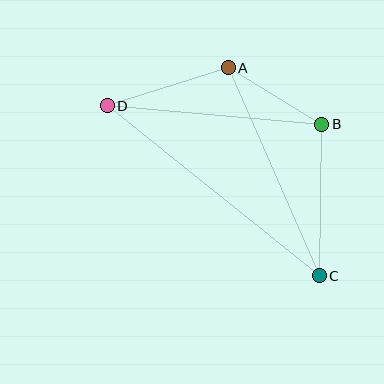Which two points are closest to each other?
Points A and B are closest to each other.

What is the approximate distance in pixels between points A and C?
The distance between A and C is approximately 227 pixels.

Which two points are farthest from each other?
Points C and D are farthest from each other.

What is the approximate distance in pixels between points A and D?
The distance between A and D is approximately 127 pixels.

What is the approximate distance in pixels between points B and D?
The distance between B and D is approximately 215 pixels.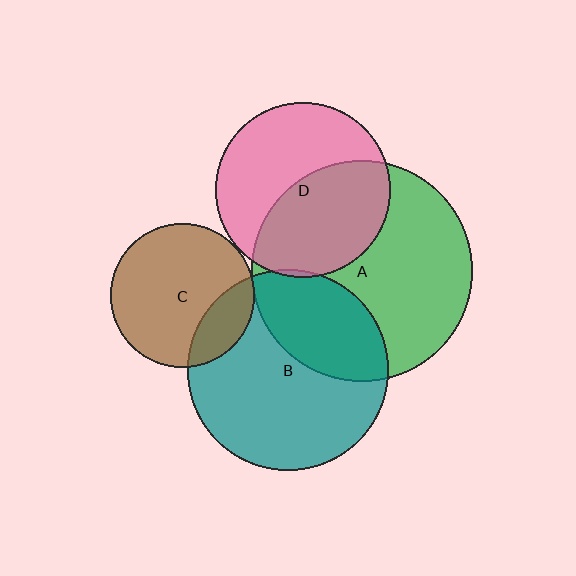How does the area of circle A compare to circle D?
Approximately 1.6 times.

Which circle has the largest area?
Circle A (green).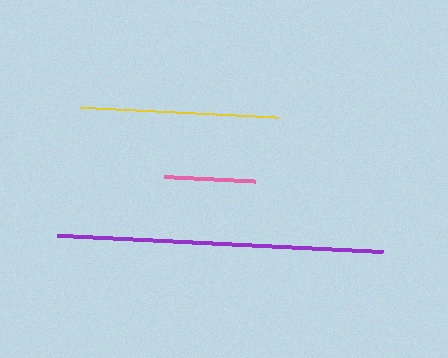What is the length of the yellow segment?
The yellow segment is approximately 198 pixels long.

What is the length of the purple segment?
The purple segment is approximately 326 pixels long.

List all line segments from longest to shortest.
From longest to shortest: purple, yellow, pink.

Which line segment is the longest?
The purple line is the longest at approximately 326 pixels.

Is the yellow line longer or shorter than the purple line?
The purple line is longer than the yellow line.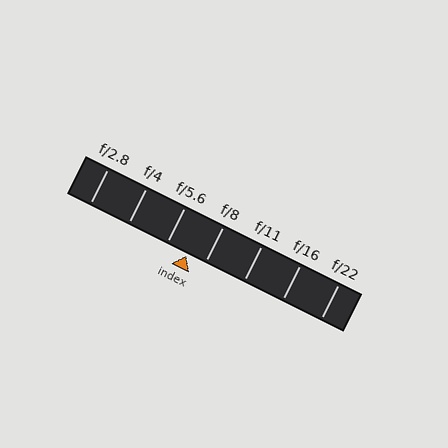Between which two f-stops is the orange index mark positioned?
The index mark is between f/5.6 and f/8.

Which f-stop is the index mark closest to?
The index mark is closest to f/8.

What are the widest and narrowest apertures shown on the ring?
The widest aperture shown is f/2.8 and the narrowest is f/22.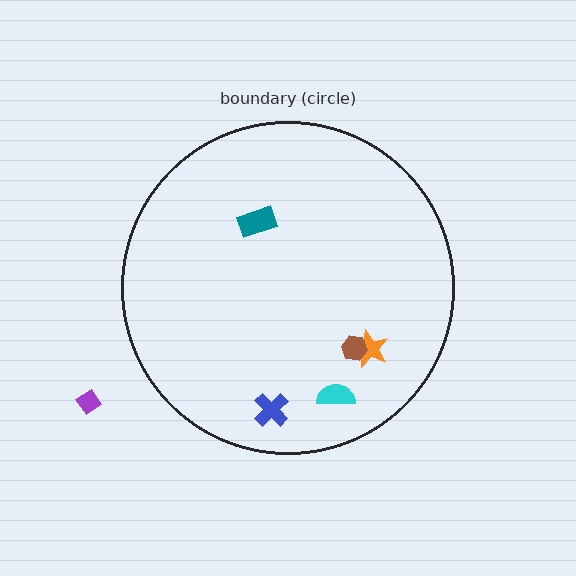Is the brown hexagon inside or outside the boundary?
Inside.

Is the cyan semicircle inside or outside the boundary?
Inside.